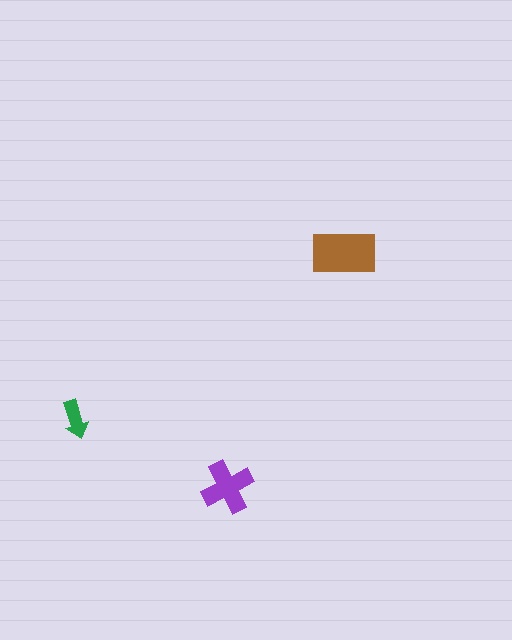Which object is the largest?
The brown rectangle.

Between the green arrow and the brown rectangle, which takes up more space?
The brown rectangle.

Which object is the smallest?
The green arrow.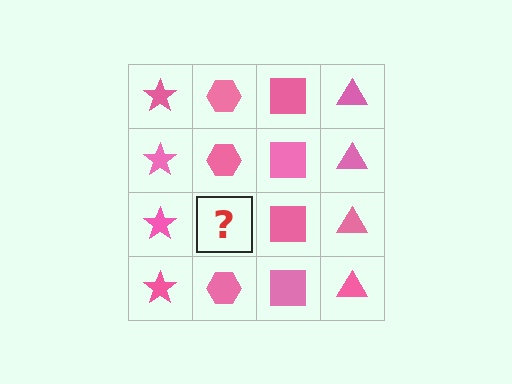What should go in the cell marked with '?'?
The missing cell should contain a pink hexagon.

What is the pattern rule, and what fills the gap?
The rule is that each column has a consistent shape. The gap should be filled with a pink hexagon.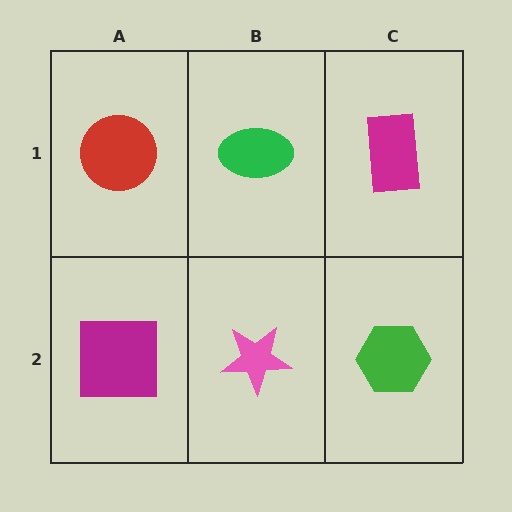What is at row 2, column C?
A green hexagon.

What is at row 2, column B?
A pink star.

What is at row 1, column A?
A red circle.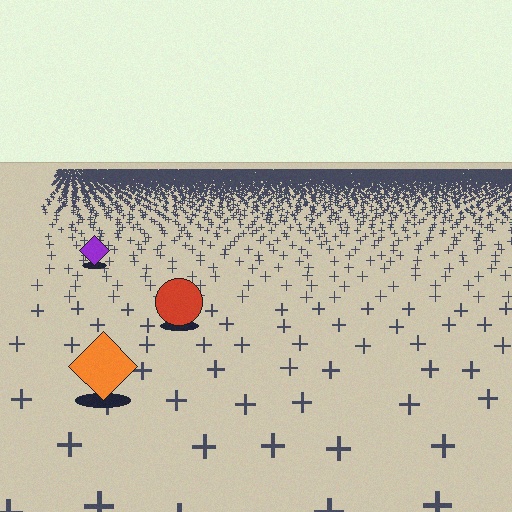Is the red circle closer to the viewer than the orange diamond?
No. The orange diamond is closer — you can tell from the texture gradient: the ground texture is coarser near it.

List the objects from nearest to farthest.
From nearest to farthest: the orange diamond, the red circle, the purple diamond.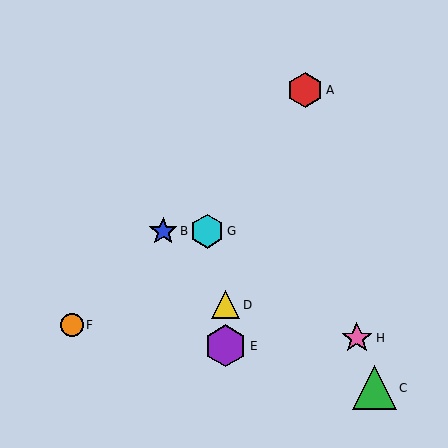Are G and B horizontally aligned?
Yes, both are at y≈231.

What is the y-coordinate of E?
Object E is at y≈346.